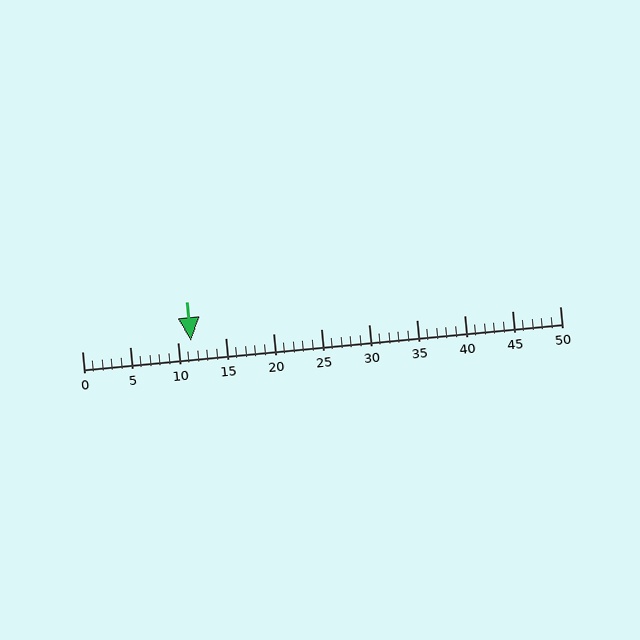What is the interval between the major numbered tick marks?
The major tick marks are spaced 5 units apart.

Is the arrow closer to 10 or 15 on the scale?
The arrow is closer to 10.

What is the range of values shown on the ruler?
The ruler shows values from 0 to 50.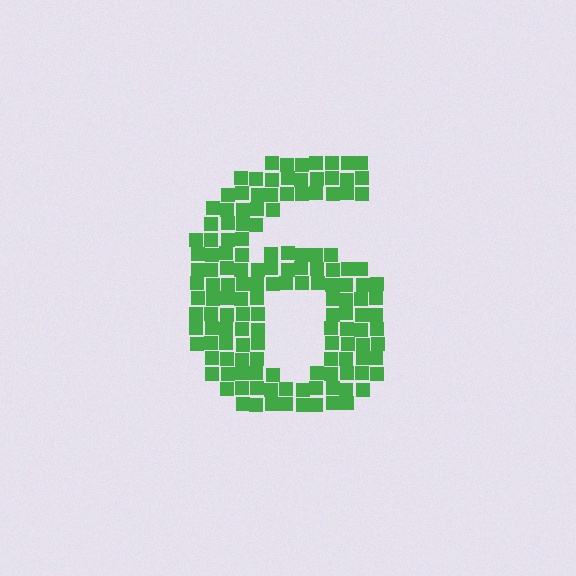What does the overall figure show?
The overall figure shows the digit 6.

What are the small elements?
The small elements are squares.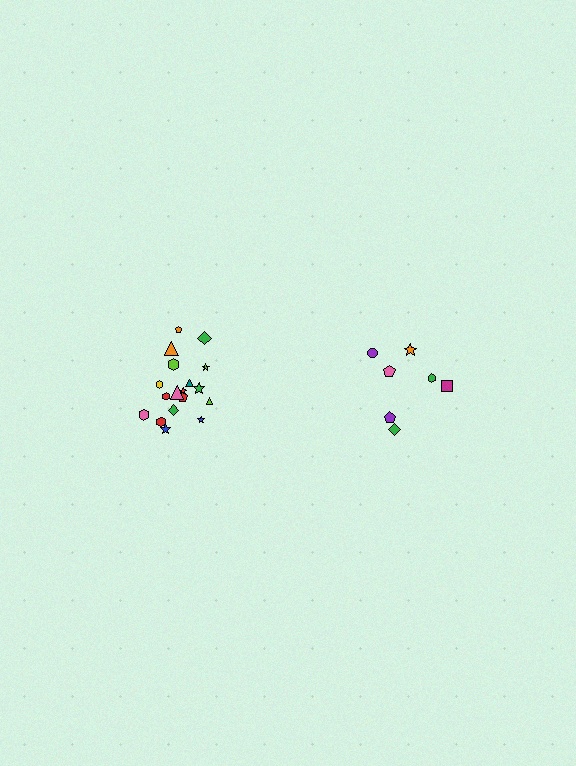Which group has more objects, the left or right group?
The left group.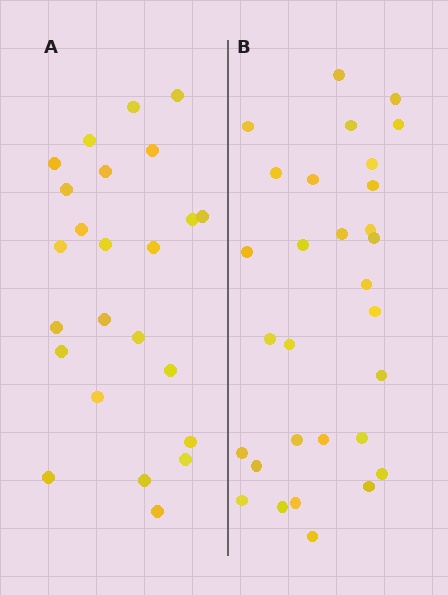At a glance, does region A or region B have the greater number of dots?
Region B (the right region) has more dots.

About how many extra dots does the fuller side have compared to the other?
Region B has about 6 more dots than region A.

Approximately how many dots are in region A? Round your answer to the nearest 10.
About 20 dots. (The exact count is 24, which rounds to 20.)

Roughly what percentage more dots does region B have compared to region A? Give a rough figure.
About 25% more.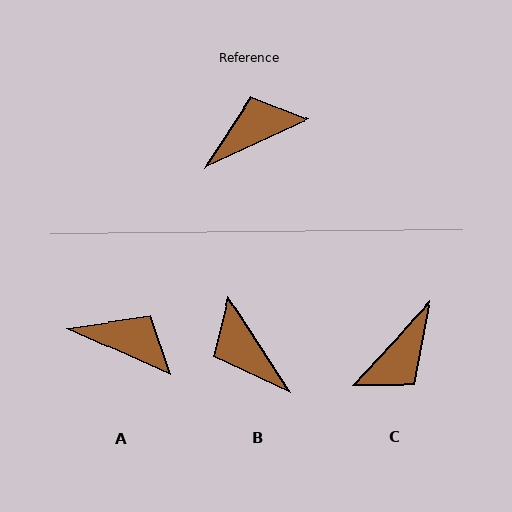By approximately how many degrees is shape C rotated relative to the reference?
Approximately 158 degrees clockwise.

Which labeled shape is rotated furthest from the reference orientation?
C, about 158 degrees away.